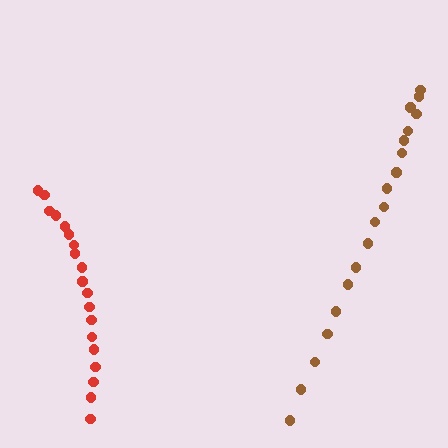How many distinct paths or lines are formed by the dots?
There are 2 distinct paths.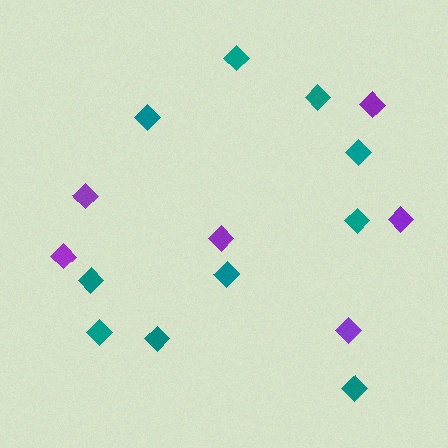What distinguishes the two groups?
There are 2 groups: one group of purple diamonds (6) and one group of teal diamonds (10).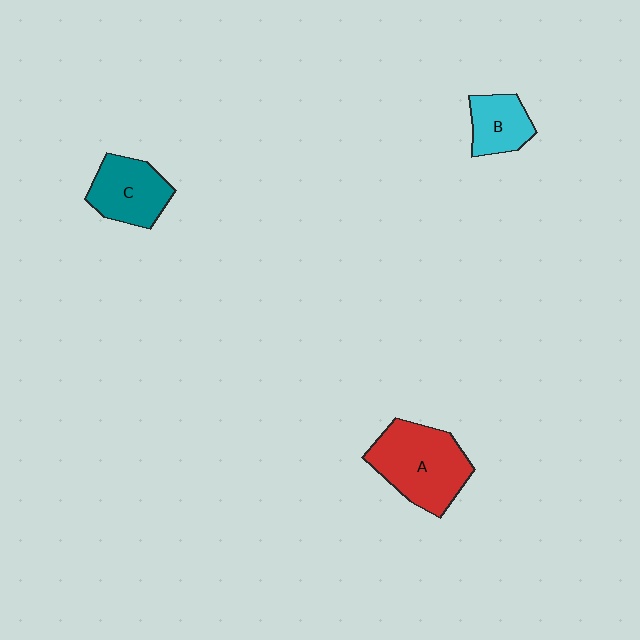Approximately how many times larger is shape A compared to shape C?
Approximately 1.5 times.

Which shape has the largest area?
Shape A (red).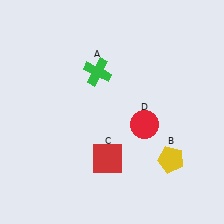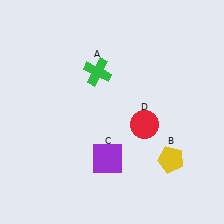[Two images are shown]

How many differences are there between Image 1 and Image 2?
There is 1 difference between the two images.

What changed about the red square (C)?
In Image 1, C is red. In Image 2, it changed to purple.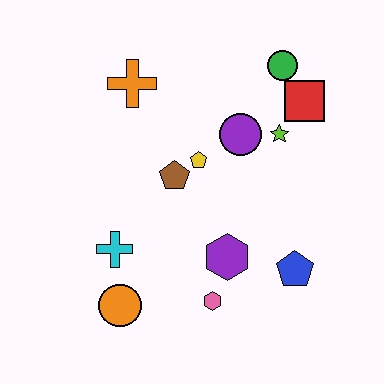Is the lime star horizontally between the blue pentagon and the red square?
No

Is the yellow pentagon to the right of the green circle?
No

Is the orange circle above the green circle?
No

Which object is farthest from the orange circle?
The green circle is farthest from the orange circle.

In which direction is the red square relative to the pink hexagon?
The red square is above the pink hexagon.